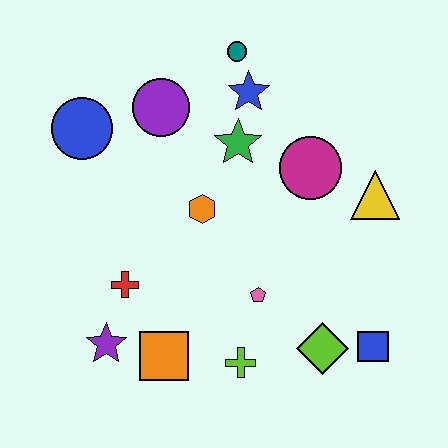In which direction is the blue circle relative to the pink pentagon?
The blue circle is to the left of the pink pentagon.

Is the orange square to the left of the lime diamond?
Yes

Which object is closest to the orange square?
The purple star is closest to the orange square.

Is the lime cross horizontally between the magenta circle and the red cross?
Yes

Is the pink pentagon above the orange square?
Yes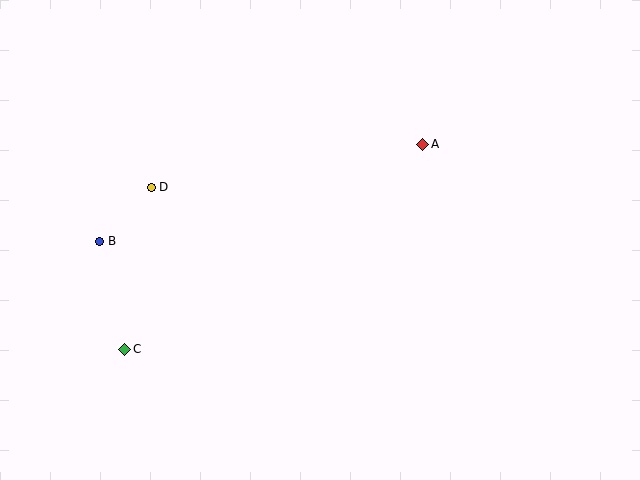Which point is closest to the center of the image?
Point A at (423, 144) is closest to the center.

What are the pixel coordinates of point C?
Point C is at (125, 349).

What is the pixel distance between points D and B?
The distance between D and B is 75 pixels.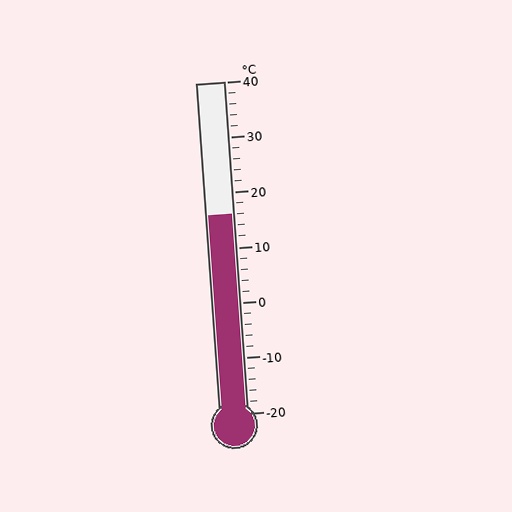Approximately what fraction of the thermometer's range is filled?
The thermometer is filled to approximately 60% of its range.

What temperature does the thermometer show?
The thermometer shows approximately 16°C.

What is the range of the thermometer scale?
The thermometer scale ranges from -20°C to 40°C.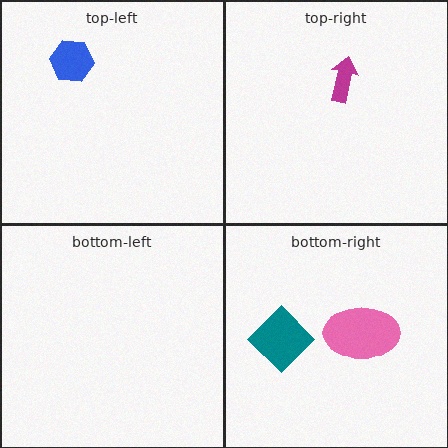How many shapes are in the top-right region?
1.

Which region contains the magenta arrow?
The top-right region.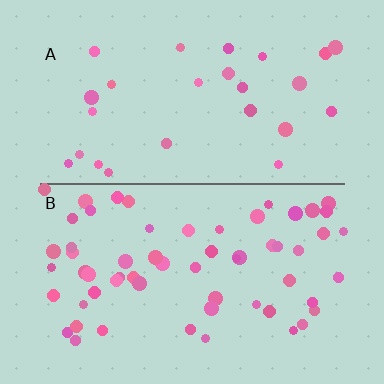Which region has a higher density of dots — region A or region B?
B (the bottom).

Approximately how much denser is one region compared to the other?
Approximately 2.3× — region B over region A.